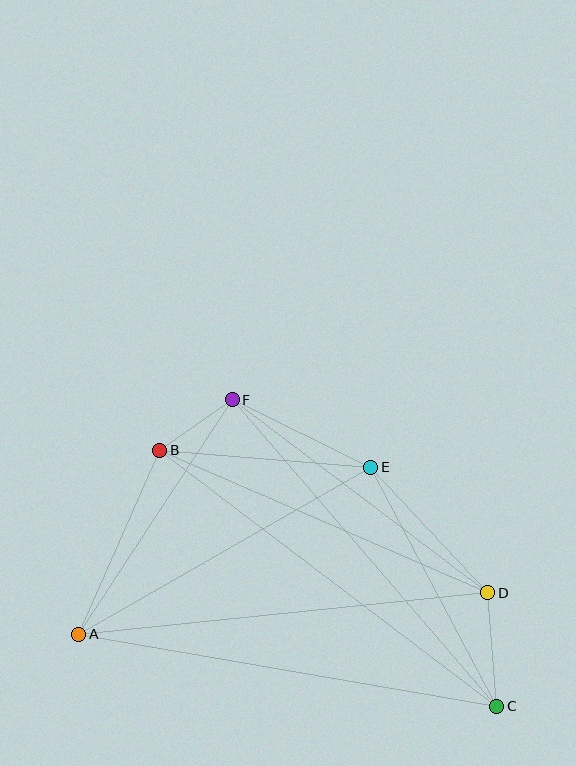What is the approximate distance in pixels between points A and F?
The distance between A and F is approximately 281 pixels.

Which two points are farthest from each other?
Points A and C are farthest from each other.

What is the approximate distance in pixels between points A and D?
The distance between A and D is approximately 411 pixels.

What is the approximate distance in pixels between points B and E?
The distance between B and E is approximately 212 pixels.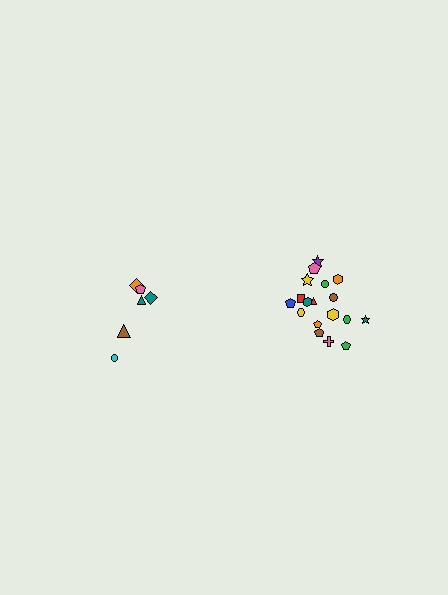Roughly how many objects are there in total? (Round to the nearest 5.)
Roughly 25 objects in total.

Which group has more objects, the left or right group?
The right group.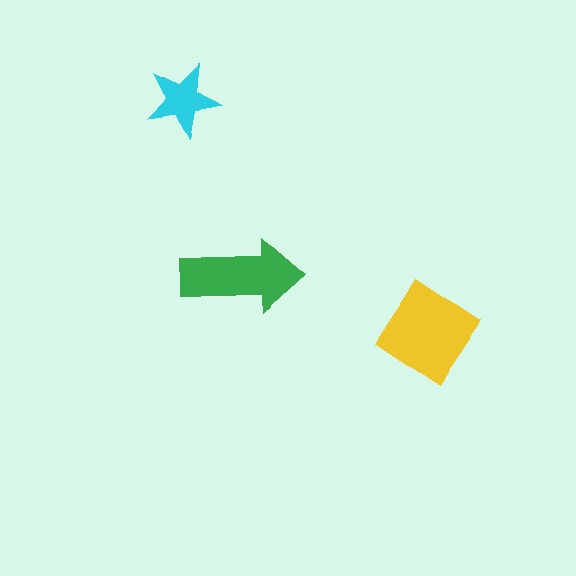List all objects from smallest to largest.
The cyan star, the green arrow, the yellow diamond.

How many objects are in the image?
There are 3 objects in the image.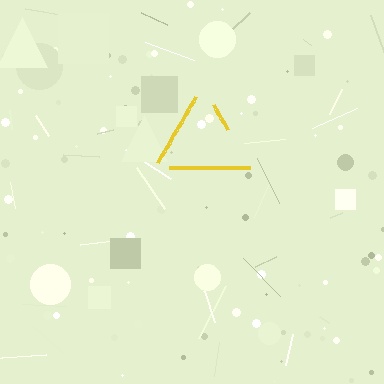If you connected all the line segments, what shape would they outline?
They would outline a triangle.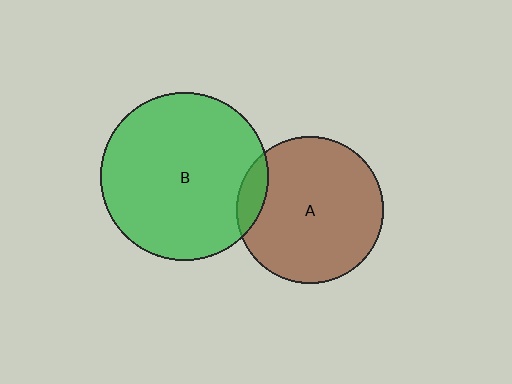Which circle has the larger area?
Circle B (green).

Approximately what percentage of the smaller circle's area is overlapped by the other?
Approximately 10%.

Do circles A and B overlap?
Yes.